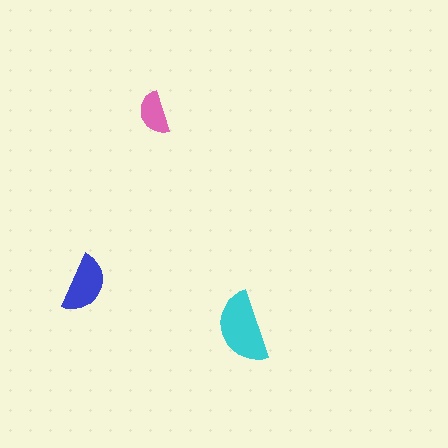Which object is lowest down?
The cyan semicircle is bottommost.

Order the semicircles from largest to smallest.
the cyan one, the blue one, the pink one.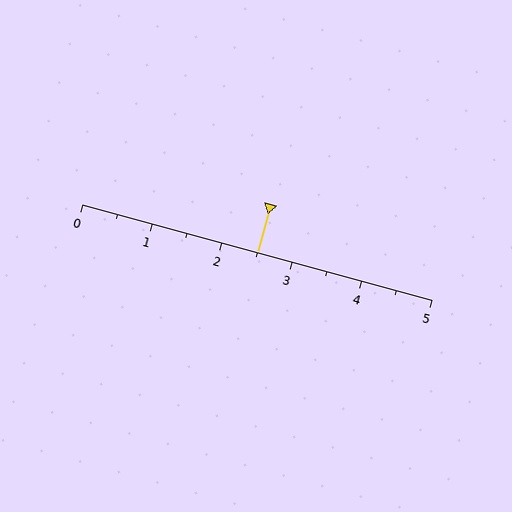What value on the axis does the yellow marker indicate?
The marker indicates approximately 2.5.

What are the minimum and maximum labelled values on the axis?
The axis runs from 0 to 5.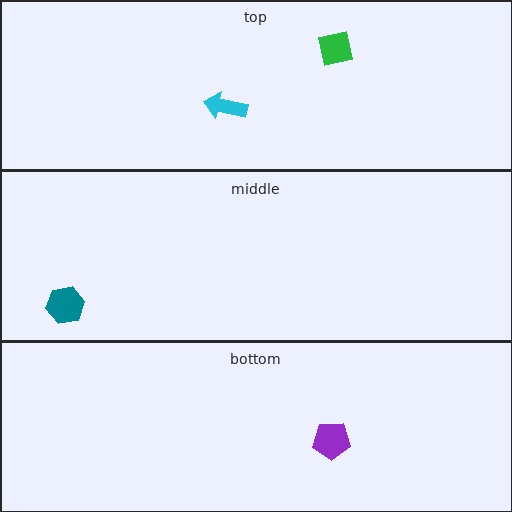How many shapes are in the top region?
2.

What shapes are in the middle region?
The teal hexagon.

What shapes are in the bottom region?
The purple pentagon.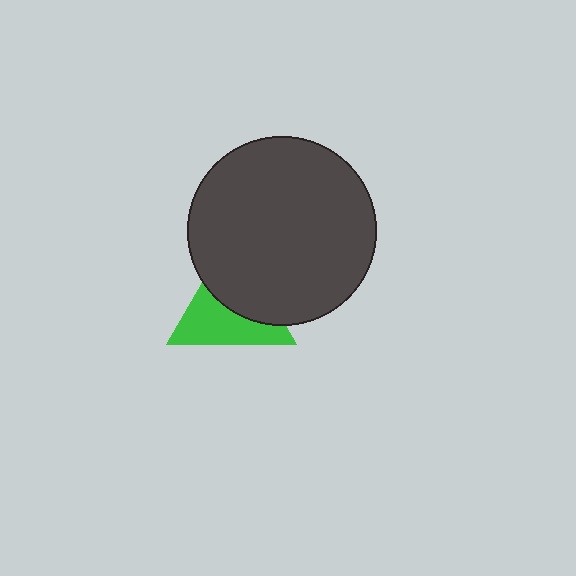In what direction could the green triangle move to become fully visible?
The green triangle could move down. That would shift it out from behind the dark gray circle entirely.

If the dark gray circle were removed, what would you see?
You would see the complete green triangle.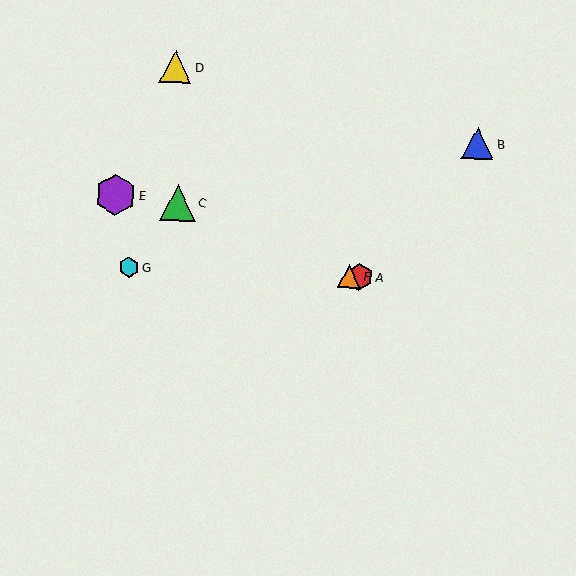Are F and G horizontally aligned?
Yes, both are at y≈276.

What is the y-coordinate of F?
Object F is at y≈276.